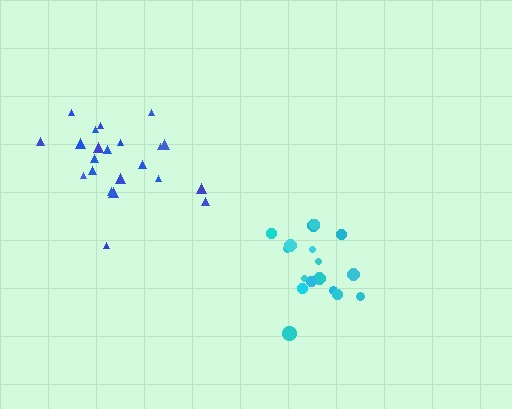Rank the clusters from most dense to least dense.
cyan, blue.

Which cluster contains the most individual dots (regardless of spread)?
Blue (22).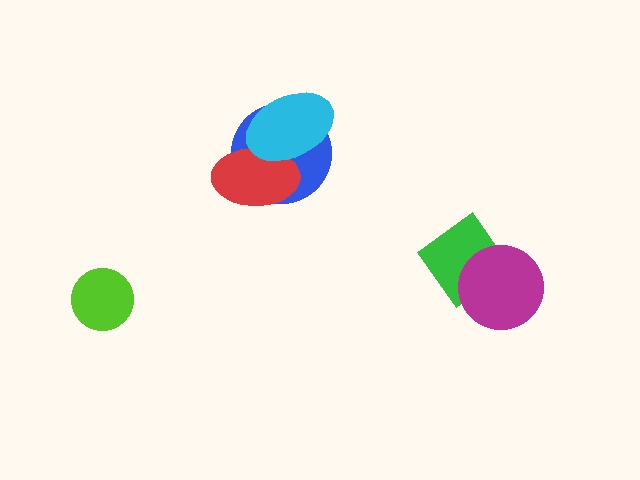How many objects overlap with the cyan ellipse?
2 objects overlap with the cyan ellipse.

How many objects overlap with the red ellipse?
2 objects overlap with the red ellipse.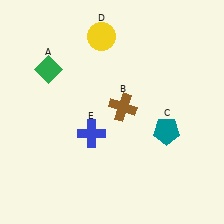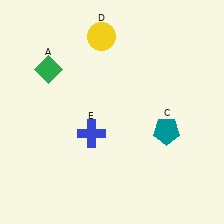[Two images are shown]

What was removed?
The brown cross (B) was removed in Image 2.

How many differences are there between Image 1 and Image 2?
There is 1 difference between the two images.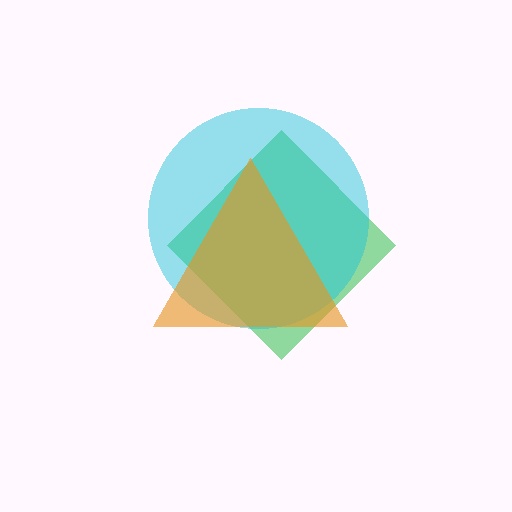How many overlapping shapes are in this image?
There are 3 overlapping shapes in the image.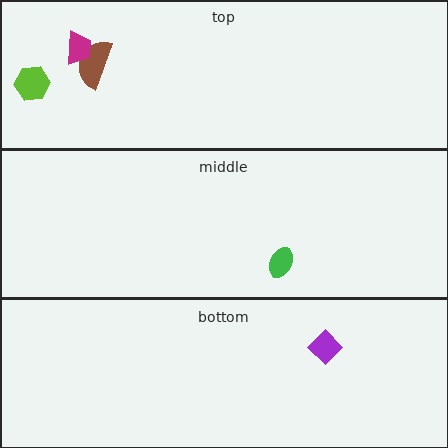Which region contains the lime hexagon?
The top region.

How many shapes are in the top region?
3.